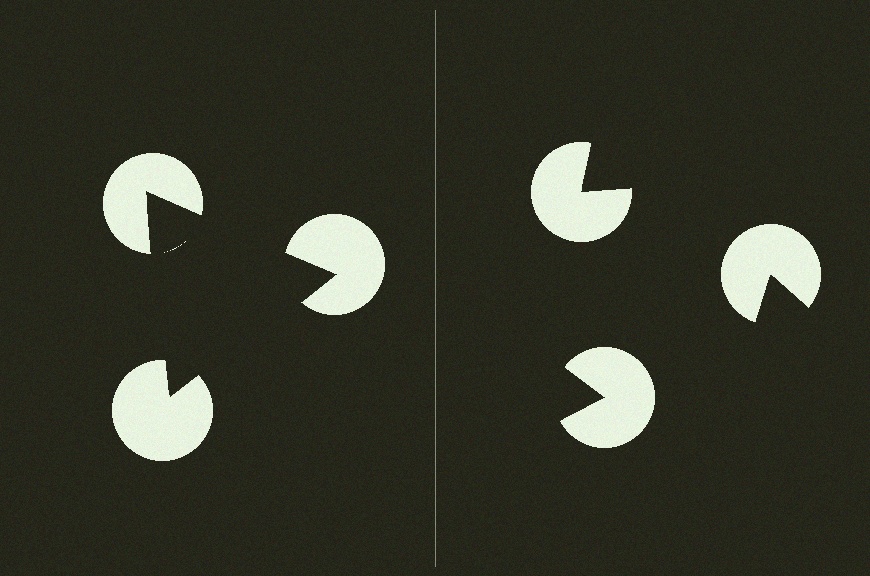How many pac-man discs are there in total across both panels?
6 — 3 on each side.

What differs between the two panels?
The pac-man discs are positioned identically on both sides; only the wedge orientations differ. On the left they align to a triangle; on the right they are misaligned.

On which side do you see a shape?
An illusory triangle appears on the left side. On the right side the wedge cuts are rotated, so no coherent shape forms.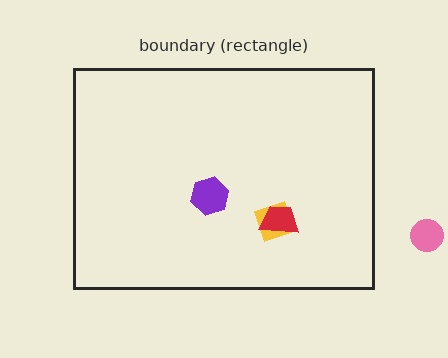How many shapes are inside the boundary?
3 inside, 1 outside.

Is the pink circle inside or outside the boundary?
Outside.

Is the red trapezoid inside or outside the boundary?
Inside.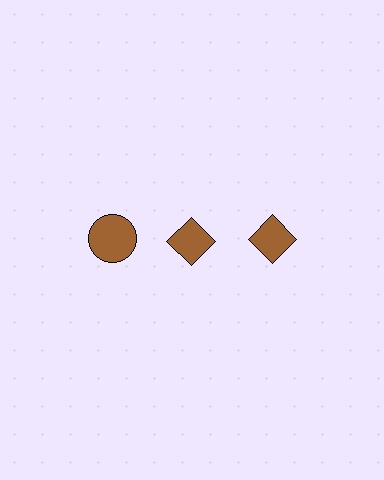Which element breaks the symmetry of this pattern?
The brown circle in the top row, leftmost column breaks the symmetry. All other shapes are brown diamonds.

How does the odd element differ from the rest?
It has a different shape: circle instead of diamond.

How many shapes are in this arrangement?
There are 3 shapes arranged in a grid pattern.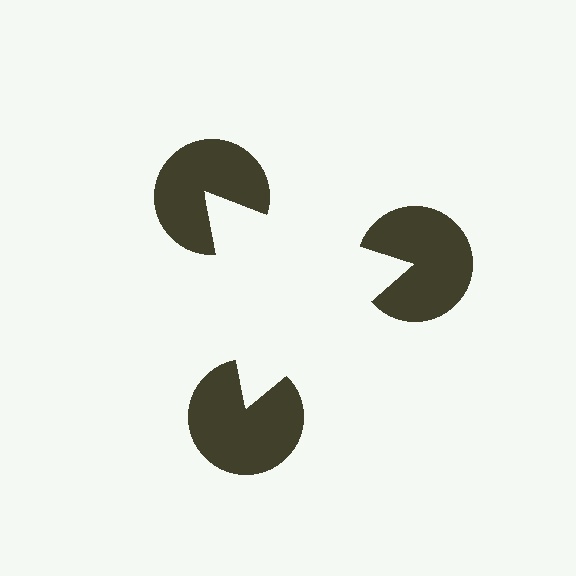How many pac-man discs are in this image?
There are 3 — one at each vertex of the illusory triangle.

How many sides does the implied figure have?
3 sides.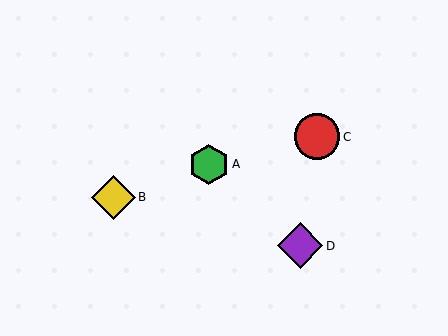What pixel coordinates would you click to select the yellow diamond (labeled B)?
Click at (114, 197) to select the yellow diamond B.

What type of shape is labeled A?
Shape A is a green hexagon.